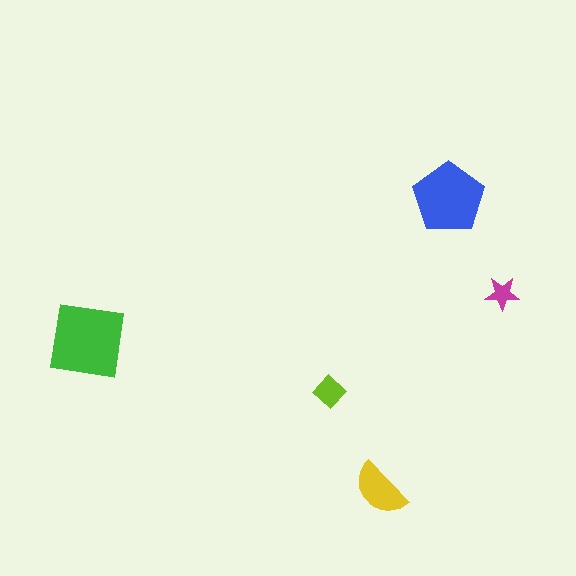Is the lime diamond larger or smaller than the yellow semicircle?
Smaller.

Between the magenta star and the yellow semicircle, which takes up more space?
The yellow semicircle.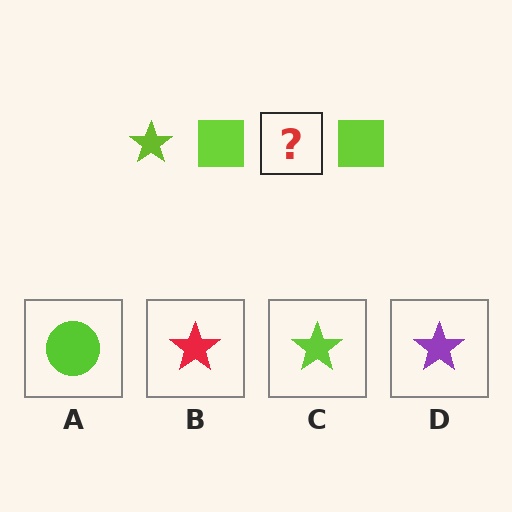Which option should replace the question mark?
Option C.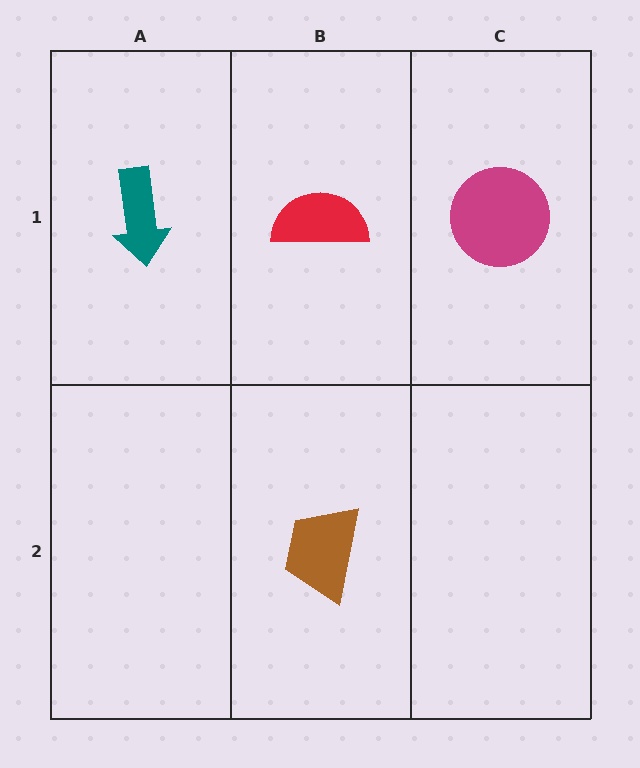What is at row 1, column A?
A teal arrow.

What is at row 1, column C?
A magenta circle.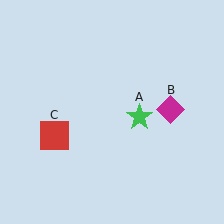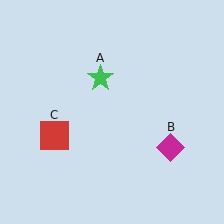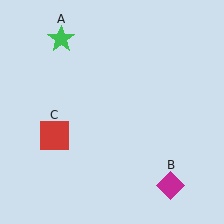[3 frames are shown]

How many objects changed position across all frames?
2 objects changed position: green star (object A), magenta diamond (object B).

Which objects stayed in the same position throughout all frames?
Red square (object C) remained stationary.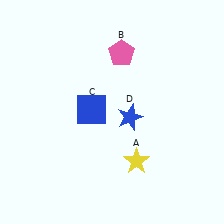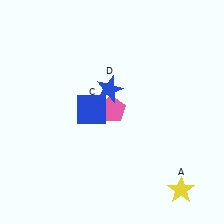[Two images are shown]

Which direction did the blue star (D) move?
The blue star (D) moved up.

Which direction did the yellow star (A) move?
The yellow star (A) moved right.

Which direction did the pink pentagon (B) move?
The pink pentagon (B) moved down.